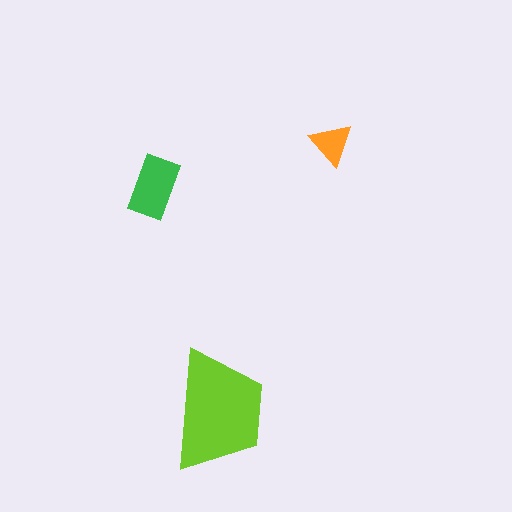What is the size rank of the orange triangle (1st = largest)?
3rd.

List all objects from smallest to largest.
The orange triangle, the green rectangle, the lime trapezoid.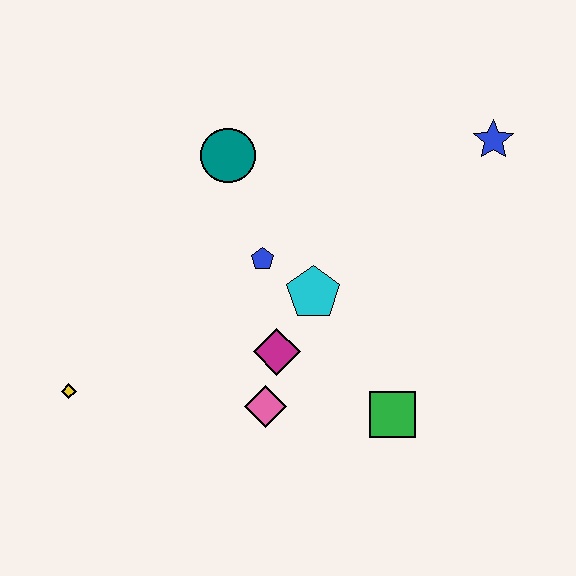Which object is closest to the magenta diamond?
The pink diamond is closest to the magenta diamond.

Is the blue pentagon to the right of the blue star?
No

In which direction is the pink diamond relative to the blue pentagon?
The pink diamond is below the blue pentagon.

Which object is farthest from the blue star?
The yellow diamond is farthest from the blue star.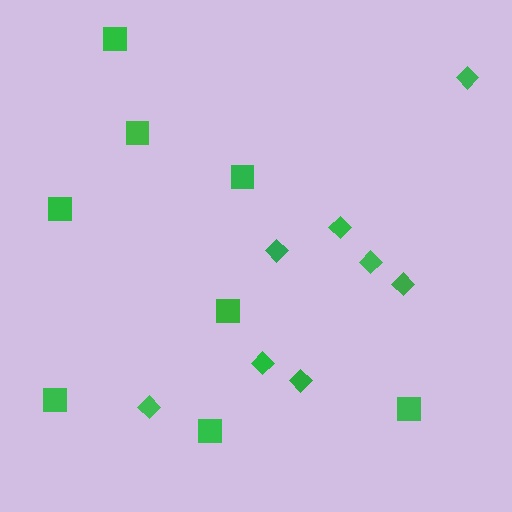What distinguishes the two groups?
There are 2 groups: one group of squares (8) and one group of diamonds (8).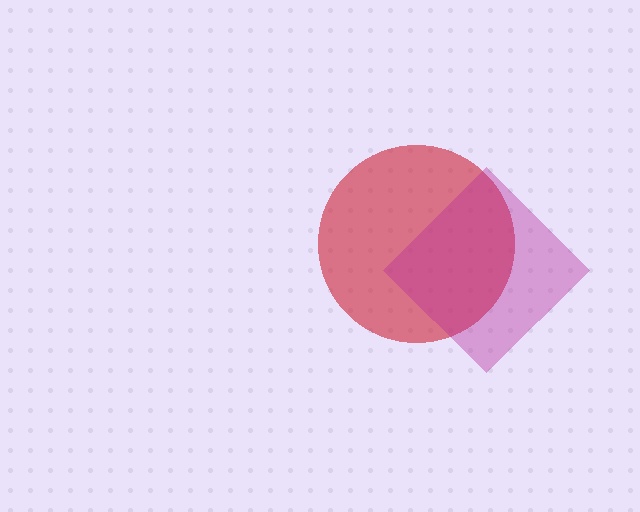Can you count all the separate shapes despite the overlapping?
Yes, there are 2 separate shapes.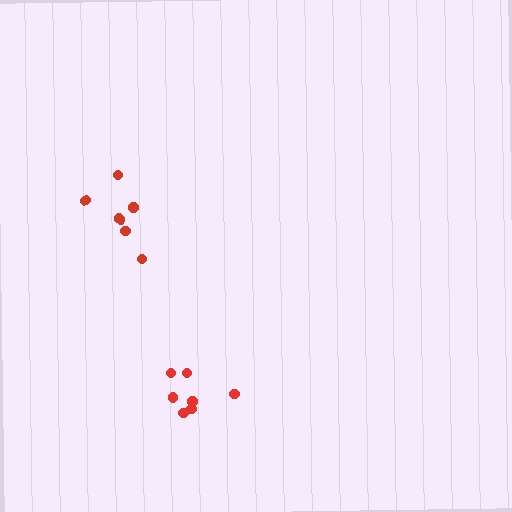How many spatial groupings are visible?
There are 2 spatial groupings.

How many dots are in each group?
Group 1: 7 dots, Group 2: 7 dots (14 total).